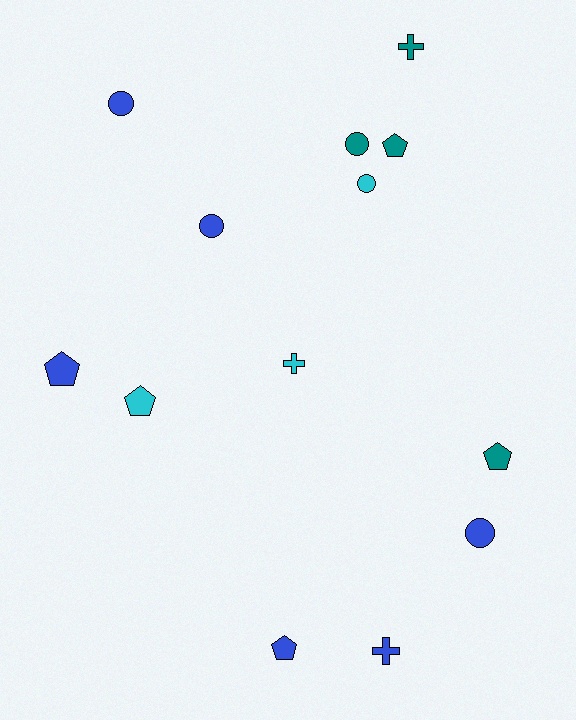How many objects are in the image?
There are 13 objects.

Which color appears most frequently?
Blue, with 6 objects.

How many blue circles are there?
There are 3 blue circles.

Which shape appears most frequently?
Pentagon, with 5 objects.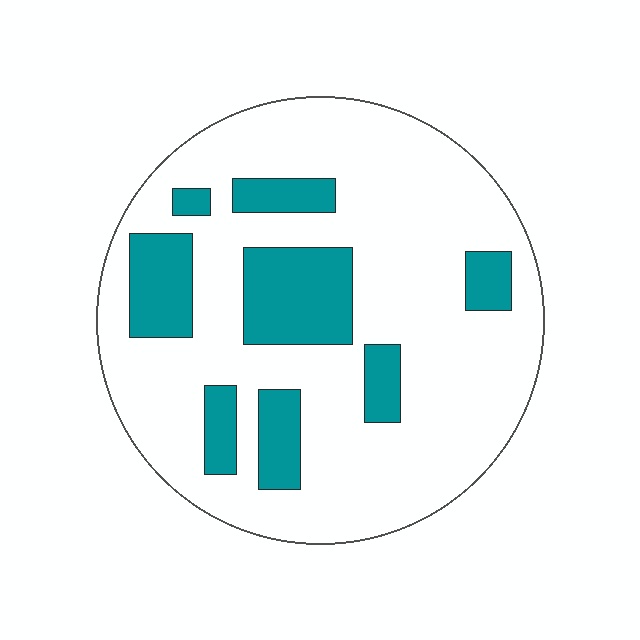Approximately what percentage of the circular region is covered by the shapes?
Approximately 20%.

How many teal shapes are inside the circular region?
8.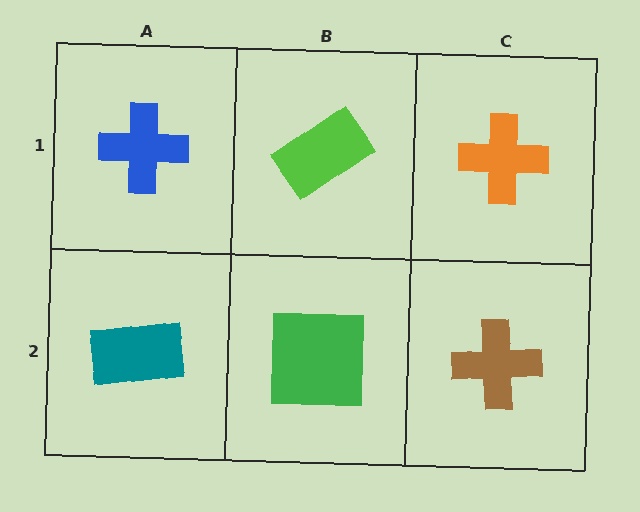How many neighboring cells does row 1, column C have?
2.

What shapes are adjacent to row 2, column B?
A lime rectangle (row 1, column B), a teal rectangle (row 2, column A), a brown cross (row 2, column C).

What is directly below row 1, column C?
A brown cross.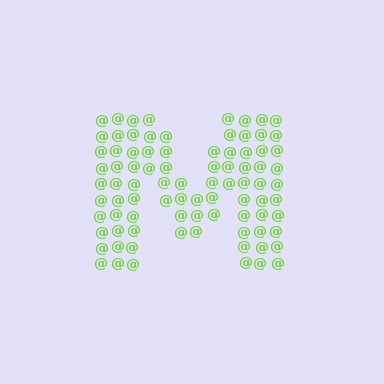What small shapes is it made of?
It is made of small at signs.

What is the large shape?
The large shape is the letter M.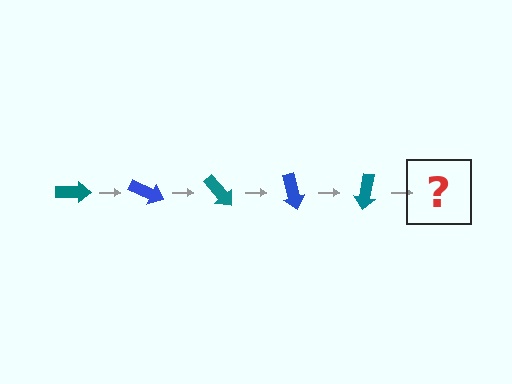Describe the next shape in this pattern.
It should be a blue arrow, rotated 125 degrees from the start.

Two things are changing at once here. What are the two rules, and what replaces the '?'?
The two rules are that it rotates 25 degrees each step and the color cycles through teal and blue. The '?' should be a blue arrow, rotated 125 degrees from the start.